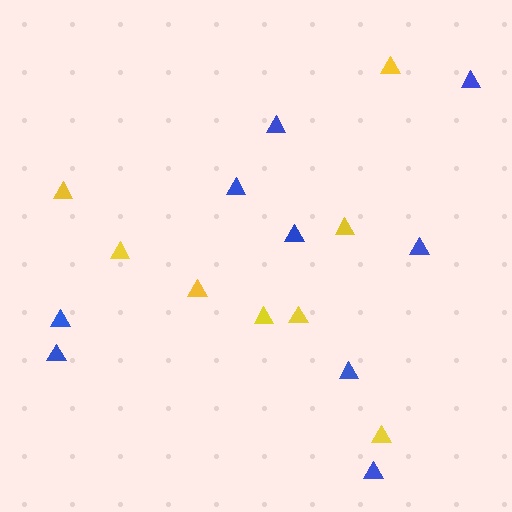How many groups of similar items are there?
There are 2 groups: one group of blue triangles (9) and one group of yellow triangles (8).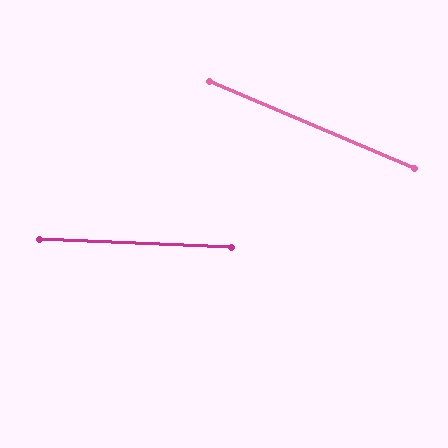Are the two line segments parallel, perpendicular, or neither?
Neither parallel nor perpendicular — they differ by about 21°.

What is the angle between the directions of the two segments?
Approximately 21 degrees.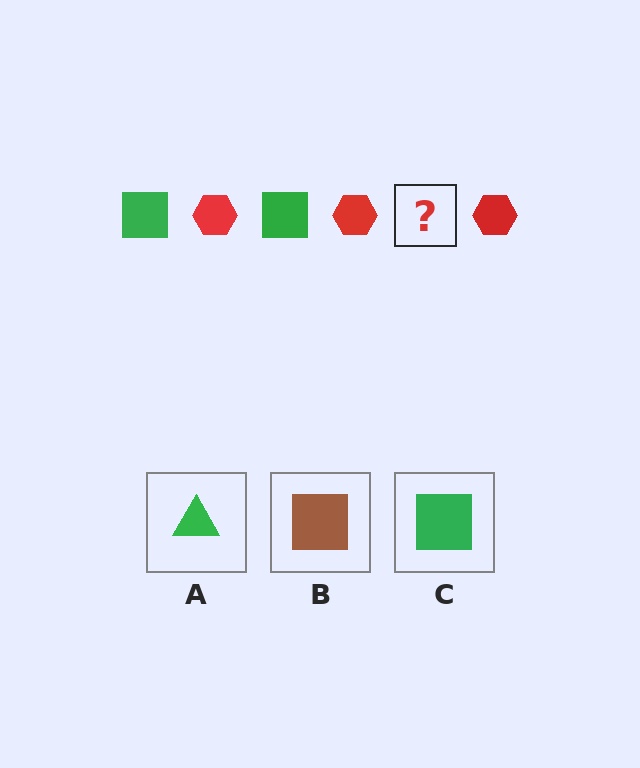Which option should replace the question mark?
Option C.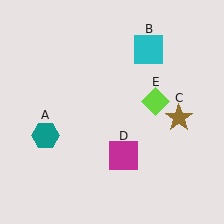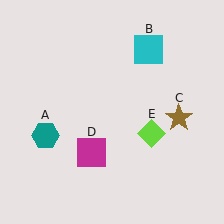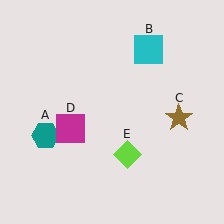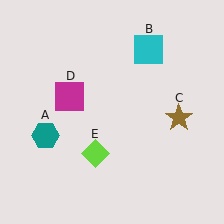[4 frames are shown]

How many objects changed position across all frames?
2 objects changed position: magenta square (object D), lime diamond (object E).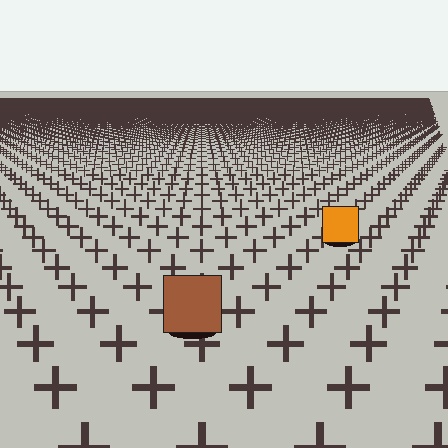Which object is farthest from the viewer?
The orange square is farthest from the viewer. It appears smaller and the ground texture around it is denser.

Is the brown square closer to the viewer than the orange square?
Yes. The brown square is closer — you can tell from the texture gradient: the ground texture is coarser near it.